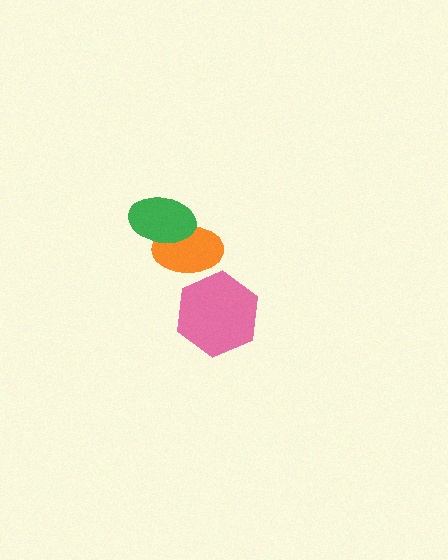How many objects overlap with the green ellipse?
1 object overlaps with the green ellipse.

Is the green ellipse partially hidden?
No, no other shape covers it.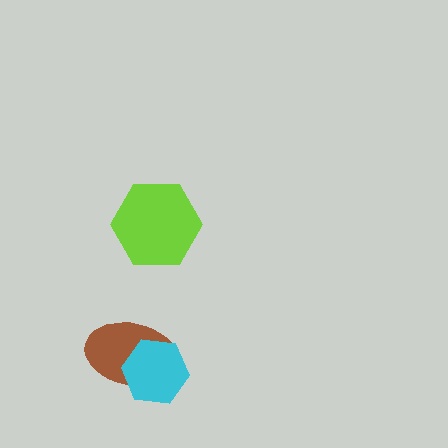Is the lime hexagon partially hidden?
No, no other shape covers it.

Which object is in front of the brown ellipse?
The cyan hexagon is in front of the brown ellipse.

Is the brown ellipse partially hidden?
Yes, it is partially covered by another shape.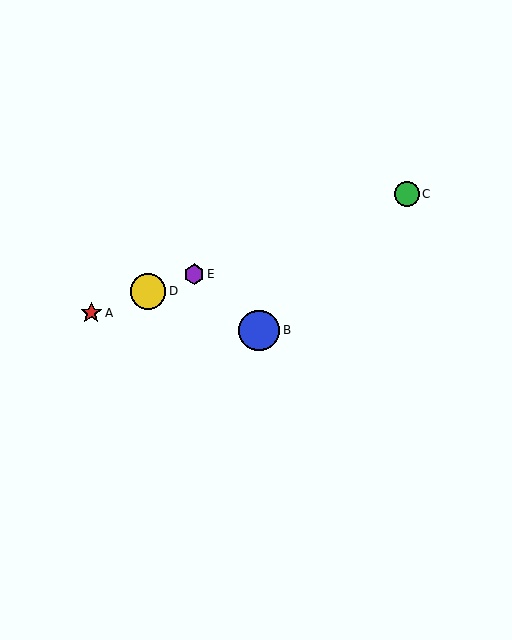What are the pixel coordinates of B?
Object B is at (259, 330).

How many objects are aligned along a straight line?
4 objects (A, C, D, E) are aligned along a straight line.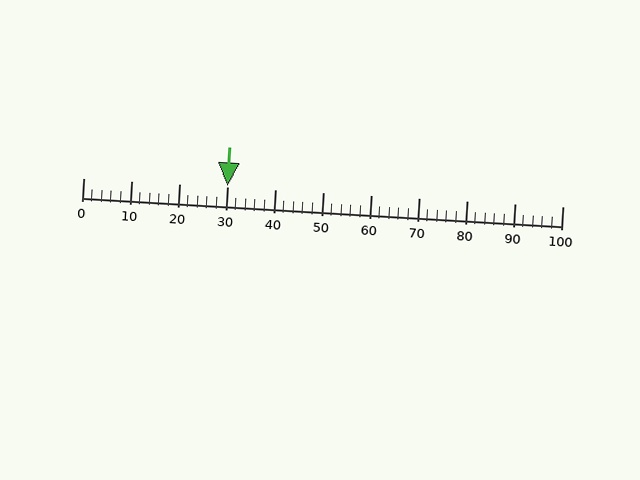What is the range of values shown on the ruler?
The ruler shows values from 0 to 100.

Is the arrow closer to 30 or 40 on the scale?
The arrow is closer to 30.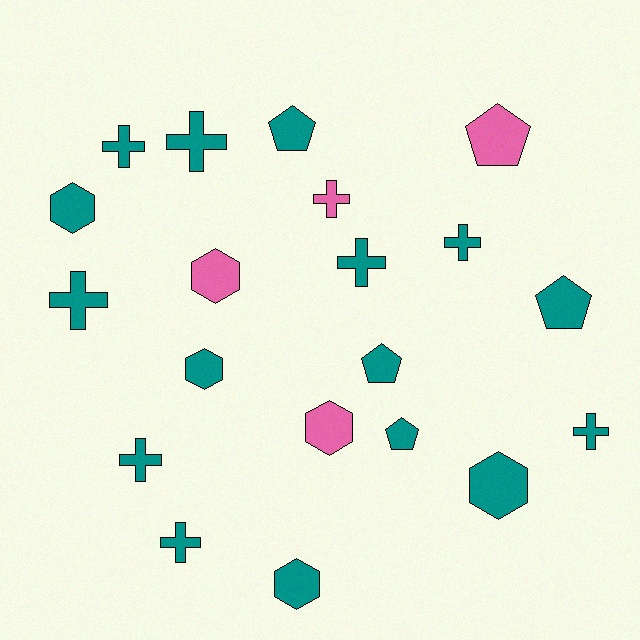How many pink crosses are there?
There is 1 pink cross.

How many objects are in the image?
There are 20 objects.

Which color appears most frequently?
Teal, with 16 objects.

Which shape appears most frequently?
Cross, with 9 objects.